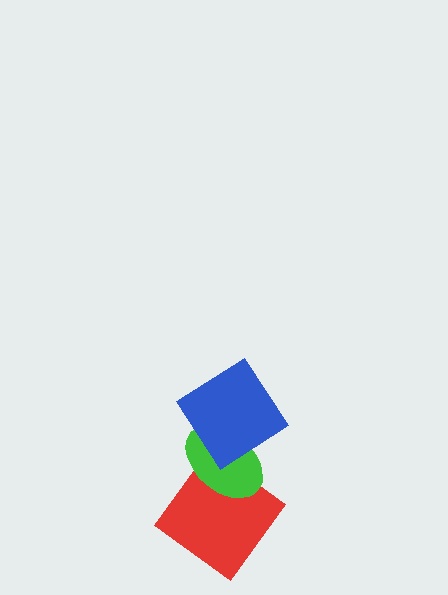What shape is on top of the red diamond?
The green ellipse is on top of the red diamond.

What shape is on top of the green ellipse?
The blue diamond is on top of the green ellipse.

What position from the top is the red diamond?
The red diamond is 3rd from the top.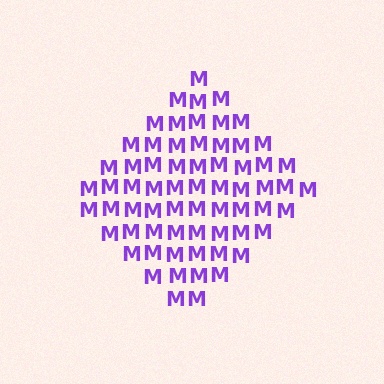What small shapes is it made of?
It is made of small letter M's.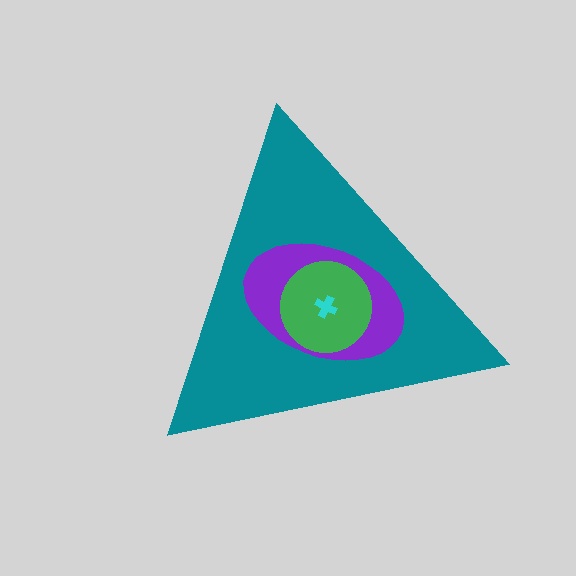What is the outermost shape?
The teal triangle.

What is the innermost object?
The cyan cross.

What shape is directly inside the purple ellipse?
The green circle.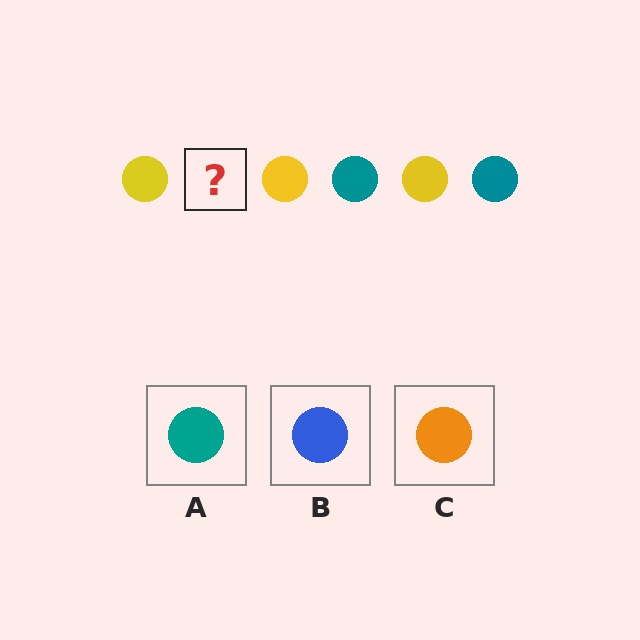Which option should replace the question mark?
Option A.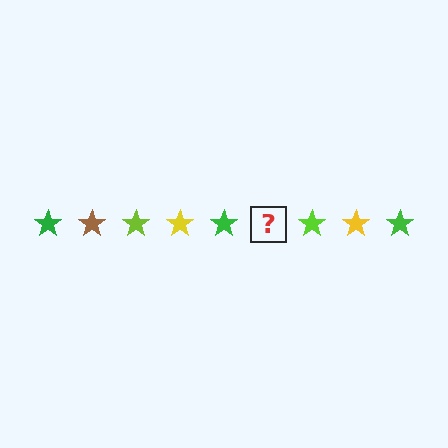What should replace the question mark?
The question mark should be replaced with a brown star.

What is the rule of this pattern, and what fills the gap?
The rule is that the pattern cycles through green, brown, lime, yellow stars. The gap should be filled with a brown star.